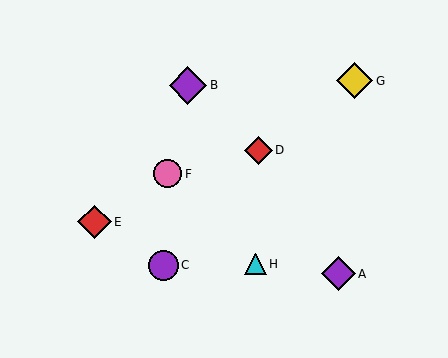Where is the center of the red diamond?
The center of the red diamond is at (95, 222).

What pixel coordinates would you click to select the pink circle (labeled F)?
Click at (168, 174) to select the pink circle F.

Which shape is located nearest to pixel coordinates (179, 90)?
The purple diamond (labeled B) at (188, 85) is nearest to that location.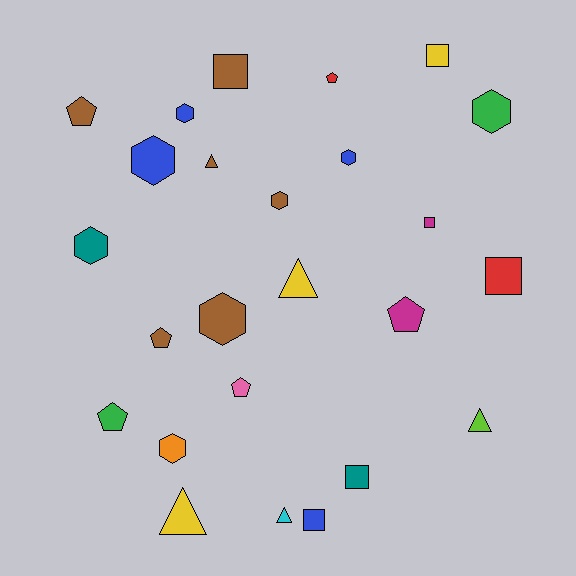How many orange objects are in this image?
There is 1 orange object.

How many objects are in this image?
There are 25 objects.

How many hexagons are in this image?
There are 8 hexagons.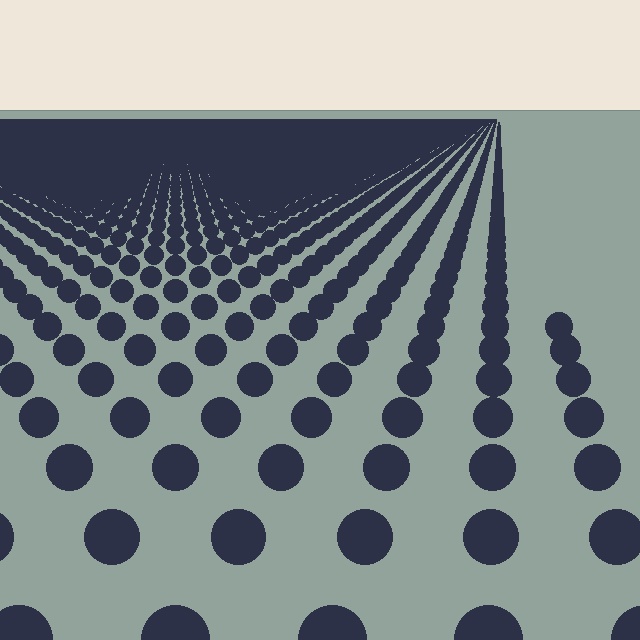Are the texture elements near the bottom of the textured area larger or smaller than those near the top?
Larger. Near the bottom, elements are closer to the viewer and appear at a bigger on-screen size.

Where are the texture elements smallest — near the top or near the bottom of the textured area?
Near the top.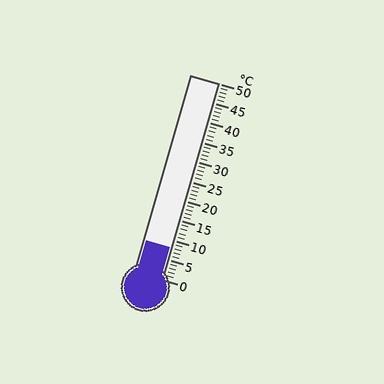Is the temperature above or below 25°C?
The temperature is below 25°C.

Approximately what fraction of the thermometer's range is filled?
The thermometer is filled to approximately 15% of its range.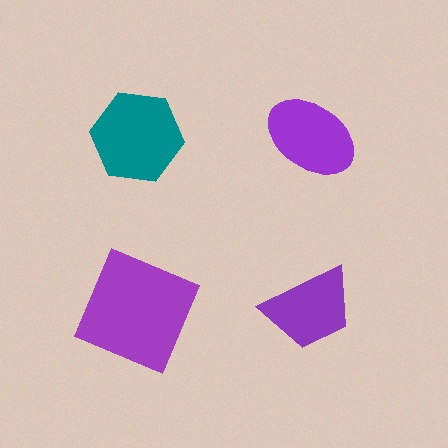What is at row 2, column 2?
A purple trapezoid.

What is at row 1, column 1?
A teal hexagon.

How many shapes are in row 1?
2 shapes.